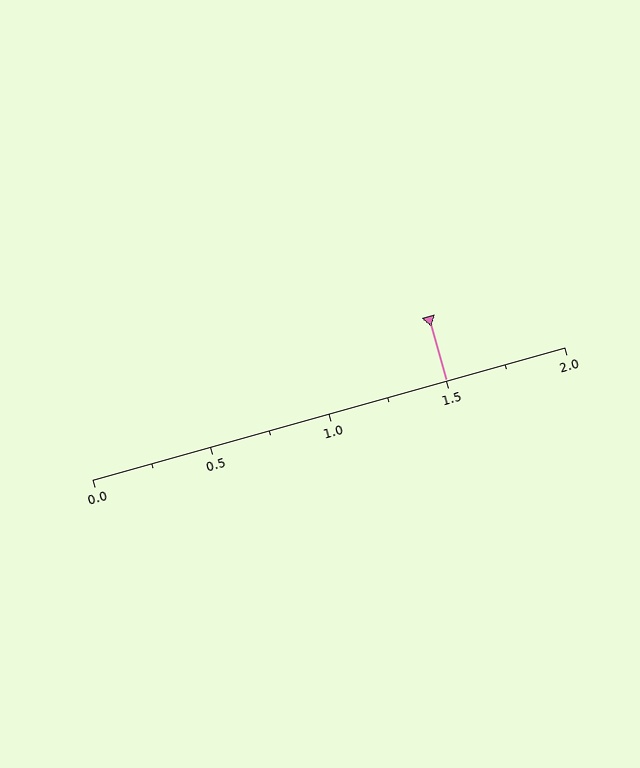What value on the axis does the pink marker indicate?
The marker indicates approximately 1.5.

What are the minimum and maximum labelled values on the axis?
The axis runs from 0.0 to 2.0.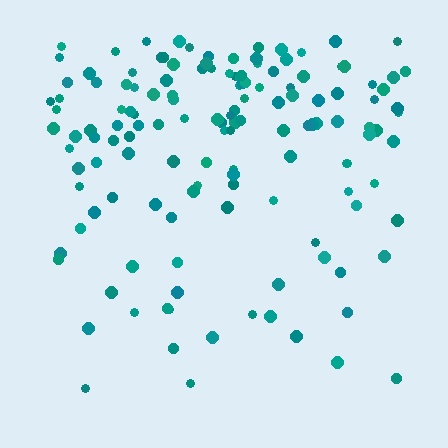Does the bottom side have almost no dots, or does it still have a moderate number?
Still a moderate number, just noticeably fewer than the top.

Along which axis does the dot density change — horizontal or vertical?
Vertical.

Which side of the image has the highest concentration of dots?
The top.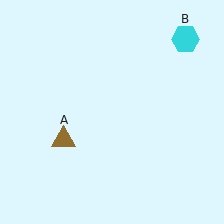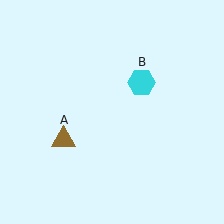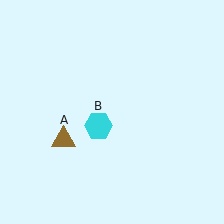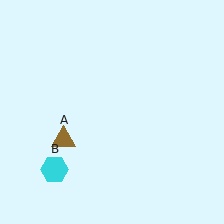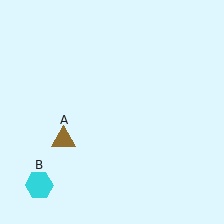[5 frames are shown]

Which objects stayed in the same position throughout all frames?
Brown triangle (object A) remained stationary.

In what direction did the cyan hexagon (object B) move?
The cyan hexagon (object B) moved down and to the left.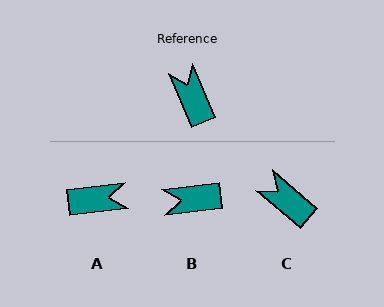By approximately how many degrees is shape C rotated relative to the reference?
Approximately 27 degrees counter-clockwise.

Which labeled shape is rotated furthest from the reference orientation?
A, about 106 degrees away.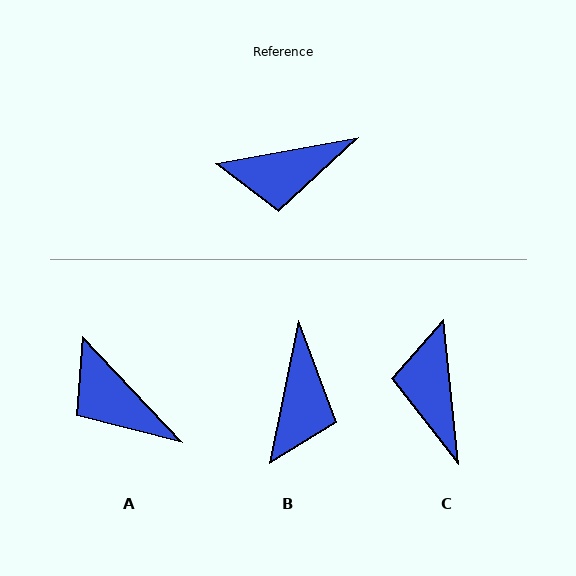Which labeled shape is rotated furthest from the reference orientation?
C, about 95 degrees away.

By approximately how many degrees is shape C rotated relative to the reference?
Approximately 95 degrees clockwise.